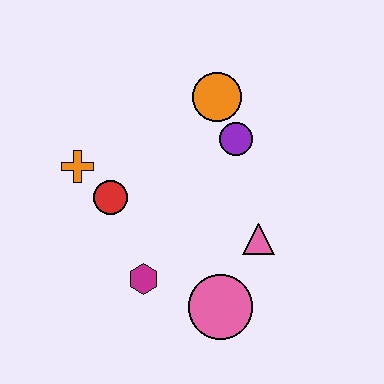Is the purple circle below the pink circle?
No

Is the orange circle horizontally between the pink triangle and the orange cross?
Yes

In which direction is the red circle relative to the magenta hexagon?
The red circle is above the magenta hexagon.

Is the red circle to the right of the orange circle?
No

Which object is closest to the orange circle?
The purple circle is closest to the orange circle.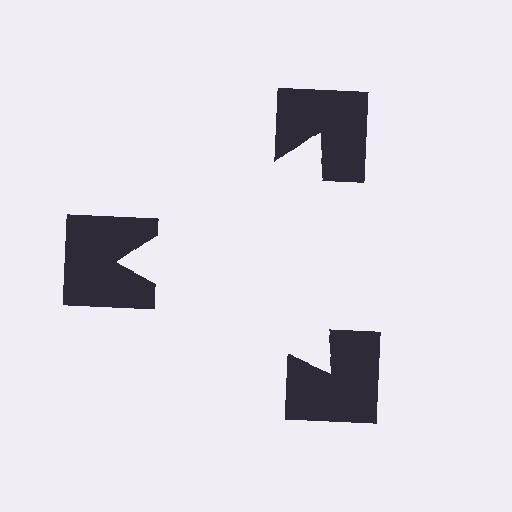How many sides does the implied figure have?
3 sides.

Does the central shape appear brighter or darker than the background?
It typically appears slightly brighter than the background, even though no actual brightness change is drawn.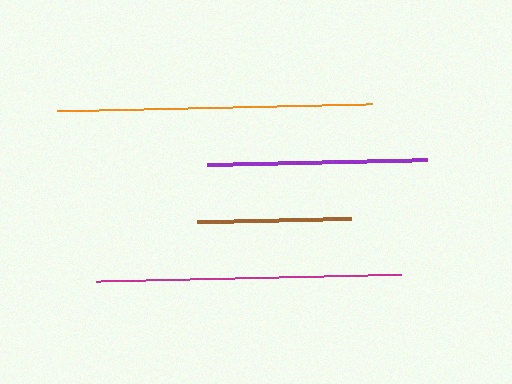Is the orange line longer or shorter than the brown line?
The orange line is longer than the brown line.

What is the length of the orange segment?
The orange segment is approximately 315 pixels long.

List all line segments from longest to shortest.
From longest to shortest: orange, magenta, purple, brown.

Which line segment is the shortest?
The brown line is the shortest at approximately 154 pixels.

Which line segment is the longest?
The orange line is the longest at approximately 315 pixels.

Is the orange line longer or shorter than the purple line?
The orange line is longer than the purple line.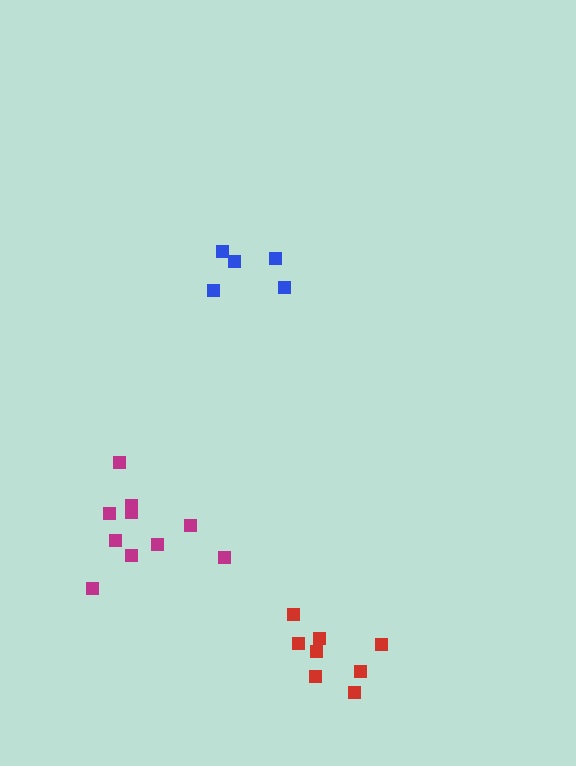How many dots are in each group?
Group 1: 10 dots, Group 2: 5 dots, Group 3: 8 dots (23 total).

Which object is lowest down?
The red cluster is bottommost.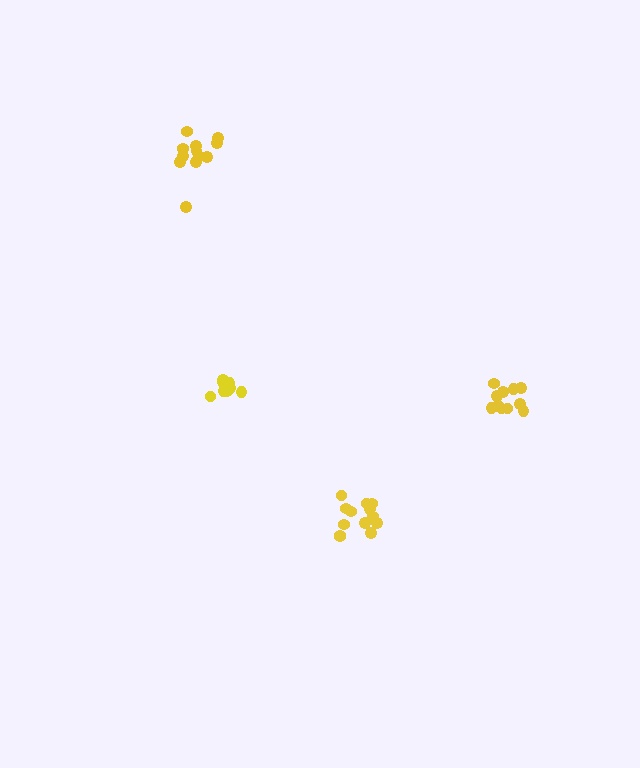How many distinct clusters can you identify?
There are 4 distinct clusters.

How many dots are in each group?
Group 1: 14 dots, Group 2: 12 dots, Group 3: 11 dots, Group 4: 11 dots (48 total).